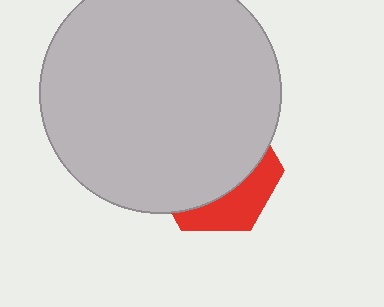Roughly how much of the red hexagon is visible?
A small part of it is visible (roughly 31%).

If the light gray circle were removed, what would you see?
You would see the complete red hexagon.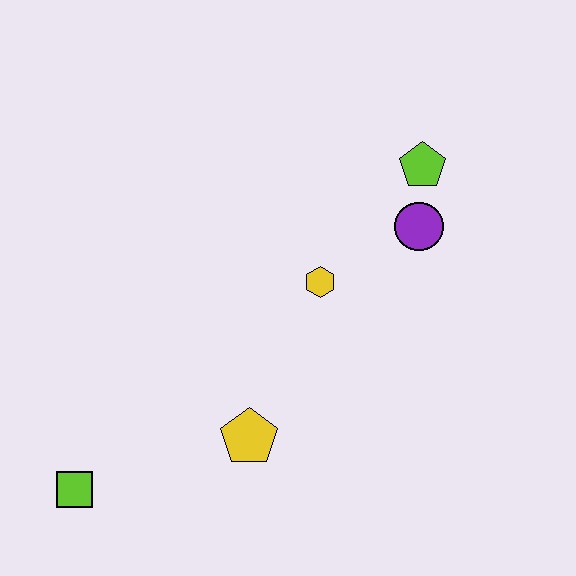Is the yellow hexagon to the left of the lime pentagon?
Yes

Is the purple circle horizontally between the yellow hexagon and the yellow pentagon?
No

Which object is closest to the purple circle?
The lime pentagon is closest to the purple circle.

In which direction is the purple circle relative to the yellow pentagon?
The purple circle is above the yellow pentagon.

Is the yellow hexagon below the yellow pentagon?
No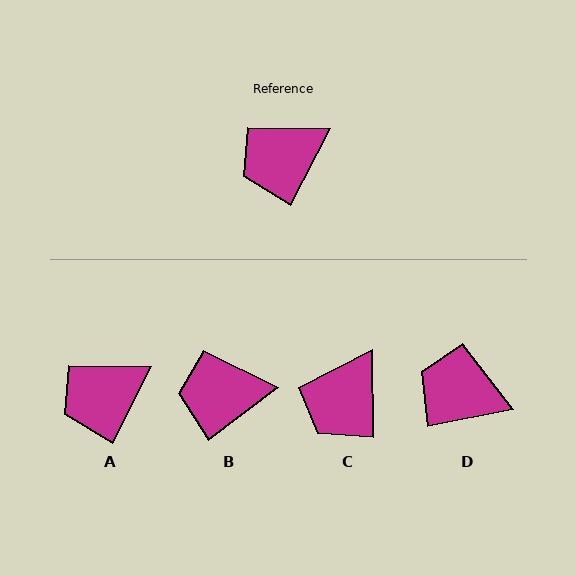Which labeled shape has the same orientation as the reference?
A.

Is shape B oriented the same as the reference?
No, it is off by about 26 degrees.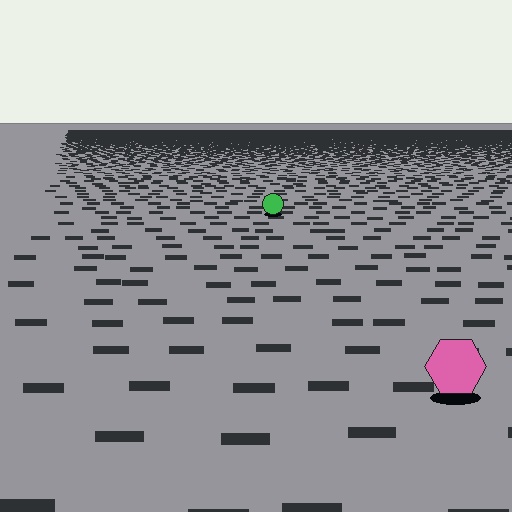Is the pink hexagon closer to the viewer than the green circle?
Yes. The pink hexagon is closer — you can tell from the texture gradient: the ground texture is coarser near it.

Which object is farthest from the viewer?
The green circle is farthest from the viewer. It appears smaller and the ground texture around it is denser.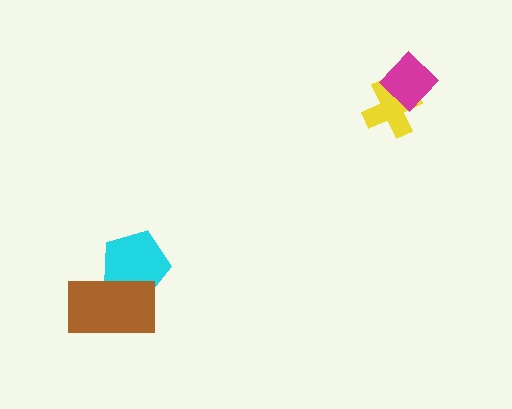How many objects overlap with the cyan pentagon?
1 object overlaps with the cyan pentagon.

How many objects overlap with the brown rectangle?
1 object overlaps with the brown rectangle.